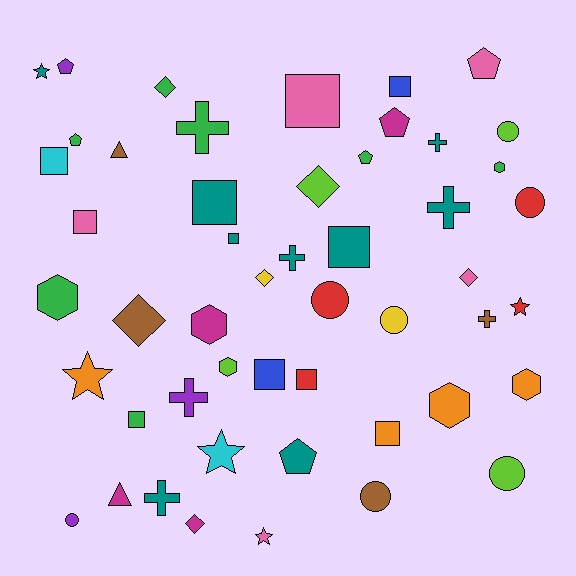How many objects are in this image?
There are 50 objects.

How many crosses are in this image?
There are 7 crosses.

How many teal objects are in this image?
There are 9 teal objects.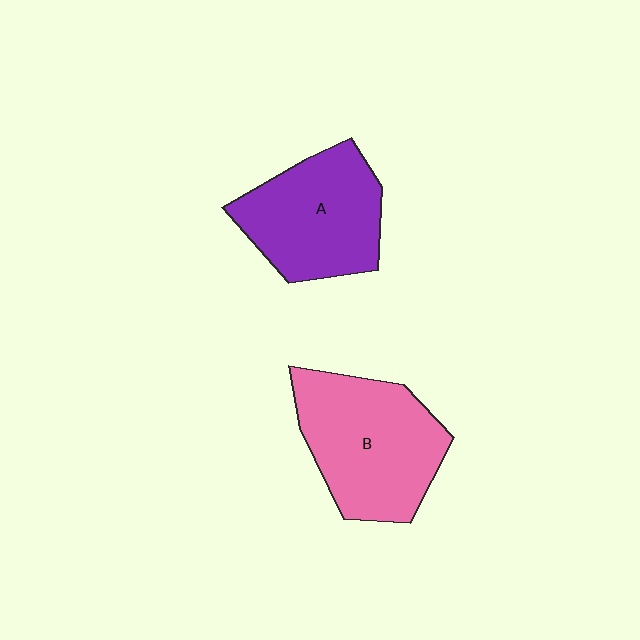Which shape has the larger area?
Shape B (pink).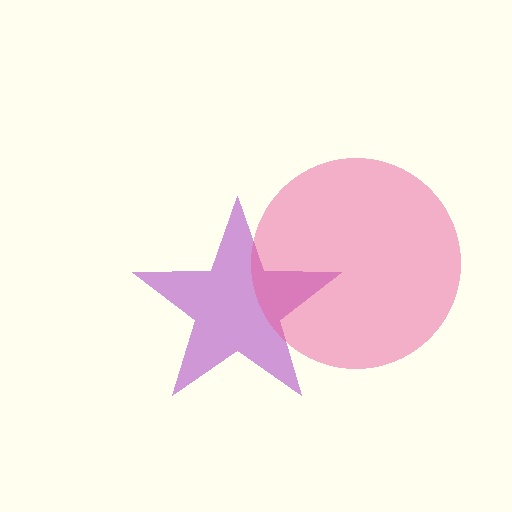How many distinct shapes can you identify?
There are 2 distinct shapes: a purple star, a pink circle.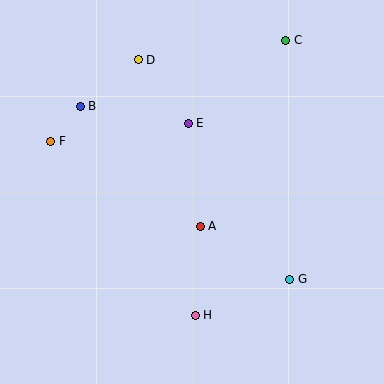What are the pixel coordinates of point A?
Point A is at (200, 226).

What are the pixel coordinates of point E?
Point E is at (188, 123).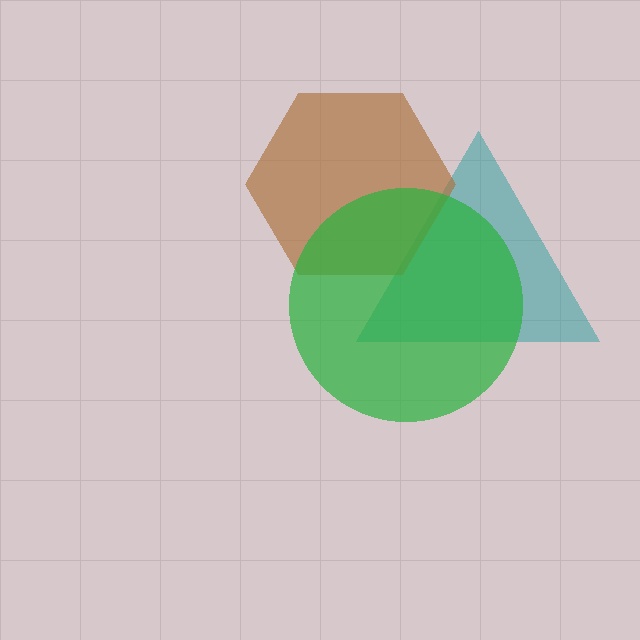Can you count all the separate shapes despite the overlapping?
Yes, there are 3 separate shapes.